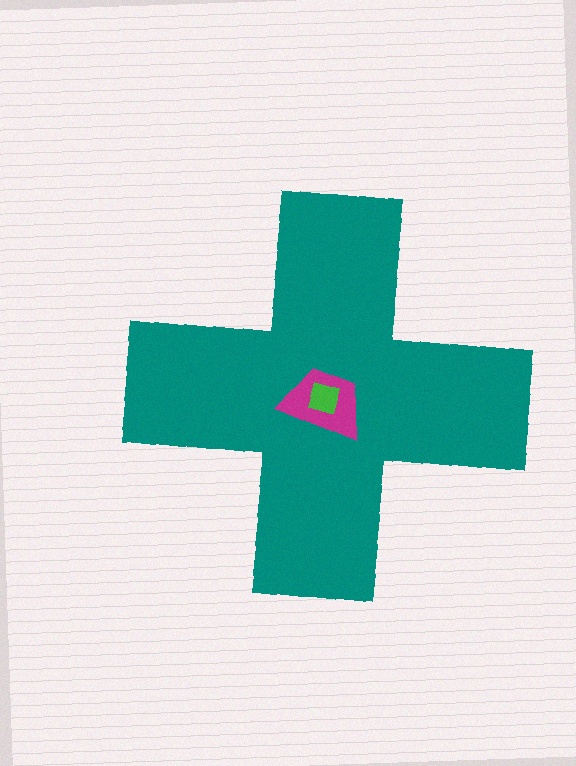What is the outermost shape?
The teal cross.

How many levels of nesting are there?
3.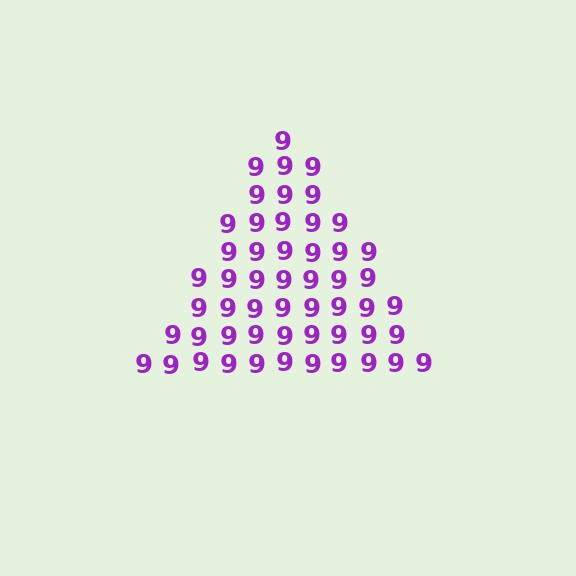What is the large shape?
The large shape is a triangle.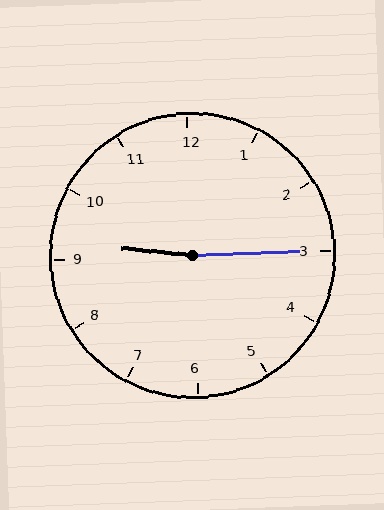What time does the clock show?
9:15.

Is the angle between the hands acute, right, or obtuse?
It is obtuse.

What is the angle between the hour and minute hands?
Approximately 172 degrees.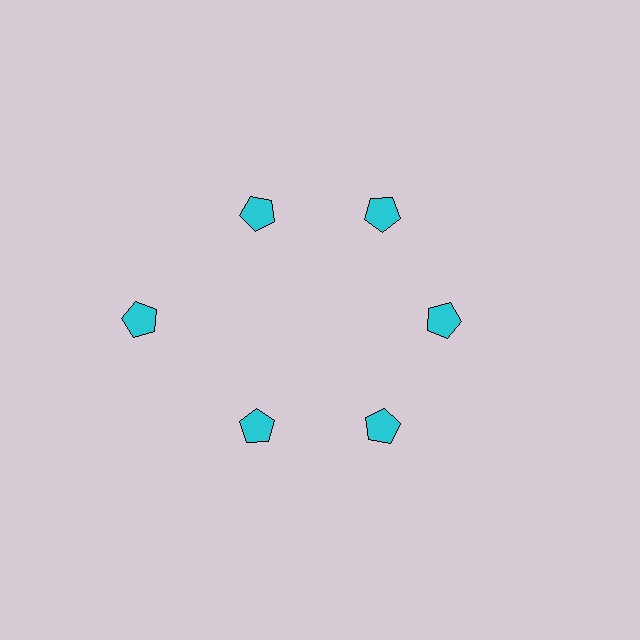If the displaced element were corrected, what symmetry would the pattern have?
It would have 6-fold rotational symmetry — the pattern would map onto itself every 60 degrees.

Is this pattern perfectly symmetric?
No. The 6 cyan pentagons are arranged in a ring, but one element near the 9 o'clock position is pushed outward from the center, breaking the 6-fold rotational symmetry.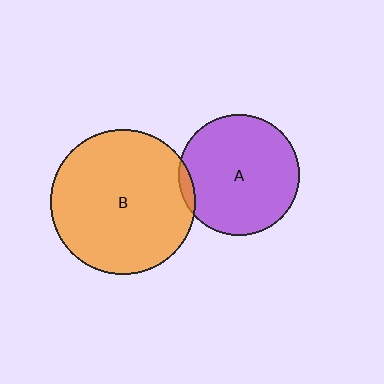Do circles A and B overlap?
Yes.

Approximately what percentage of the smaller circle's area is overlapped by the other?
Approximately 5%.